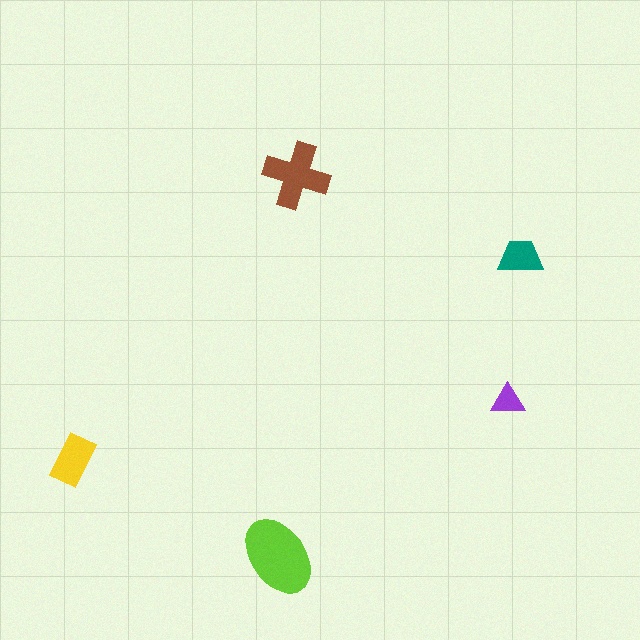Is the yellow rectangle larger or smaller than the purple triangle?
Larger.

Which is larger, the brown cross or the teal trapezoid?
The brown cross.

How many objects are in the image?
There are 5 objects in the image.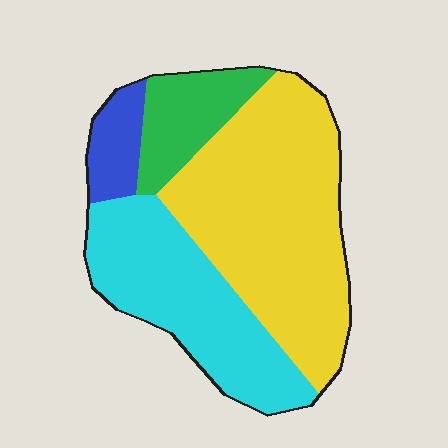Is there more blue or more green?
Green.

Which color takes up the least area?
Blue, at roughly 10%.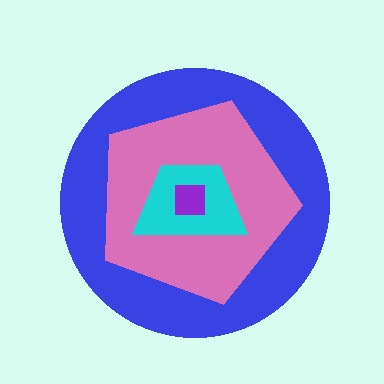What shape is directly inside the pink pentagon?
The cyan trapezoid.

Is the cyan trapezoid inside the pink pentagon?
Yes.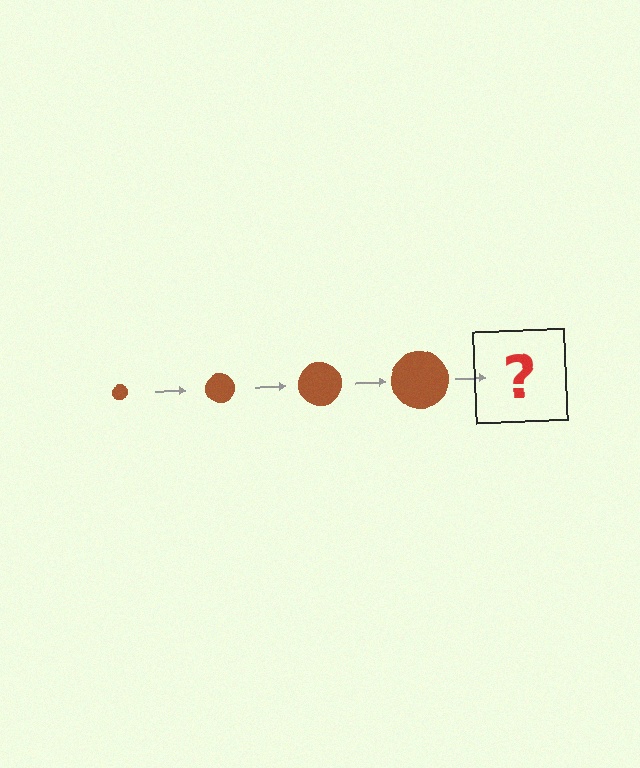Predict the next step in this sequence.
The next step is a brown circle, larger than the previous one.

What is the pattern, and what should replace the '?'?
The pattern is that the circle gets progressively larger each step. The '?' should be a brown circle, larger than the previous one.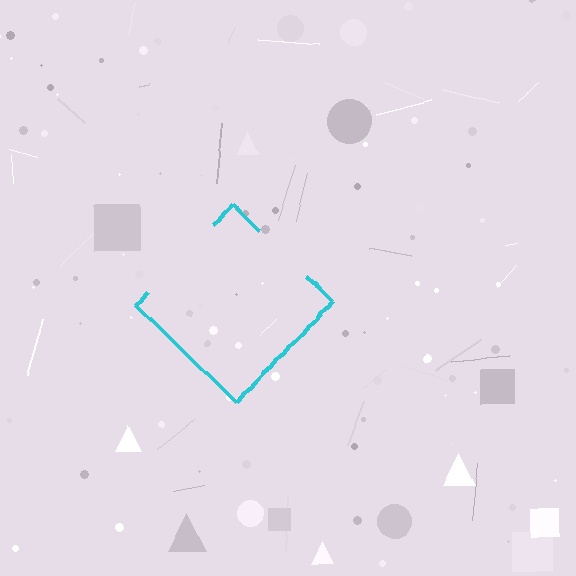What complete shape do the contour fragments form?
The contour fragments form a diamond.